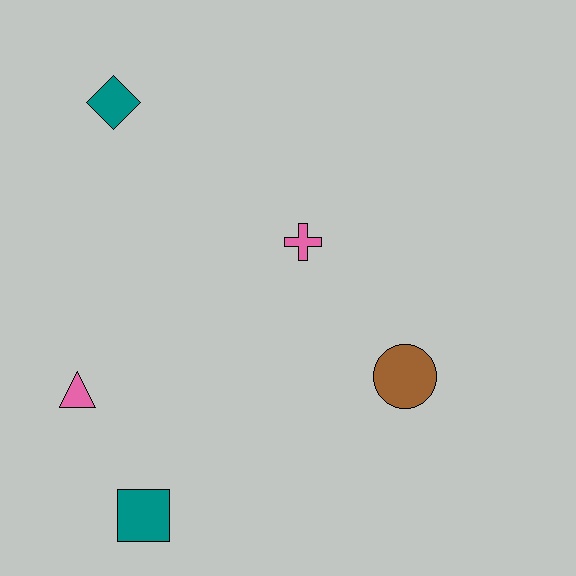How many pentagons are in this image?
There are no pentagons.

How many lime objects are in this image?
There are no lime objects.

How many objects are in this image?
There are 5 objects.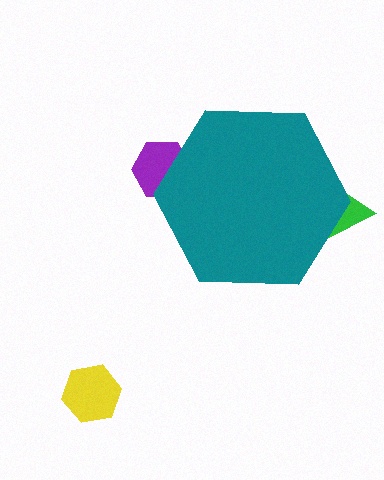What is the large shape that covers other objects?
A teal hexagon.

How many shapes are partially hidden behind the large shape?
2 shapes are partially hidden.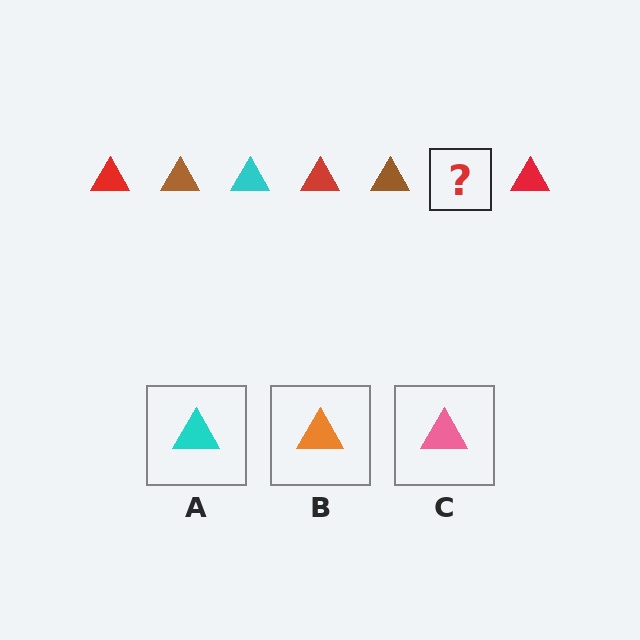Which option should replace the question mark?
Option A.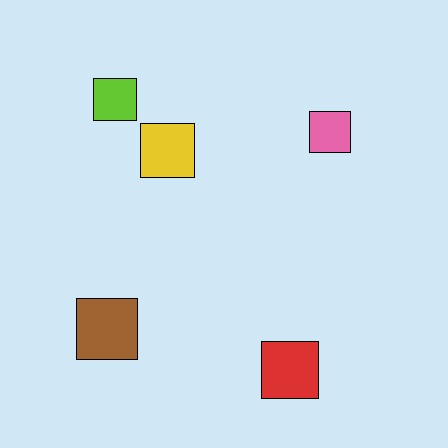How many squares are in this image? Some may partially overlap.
There are 5 squares.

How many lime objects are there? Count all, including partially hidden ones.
There is 1 lime object.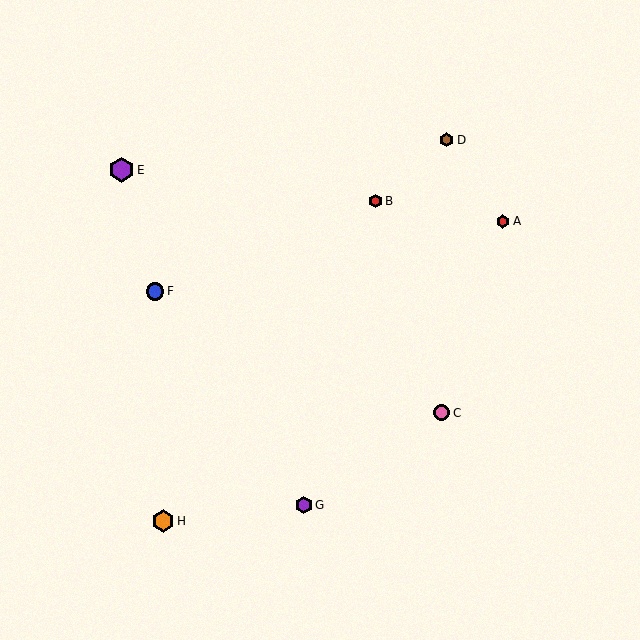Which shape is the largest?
The purple hexagon (labeled E) is the largest.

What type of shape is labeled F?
Shape F is a blue circle.